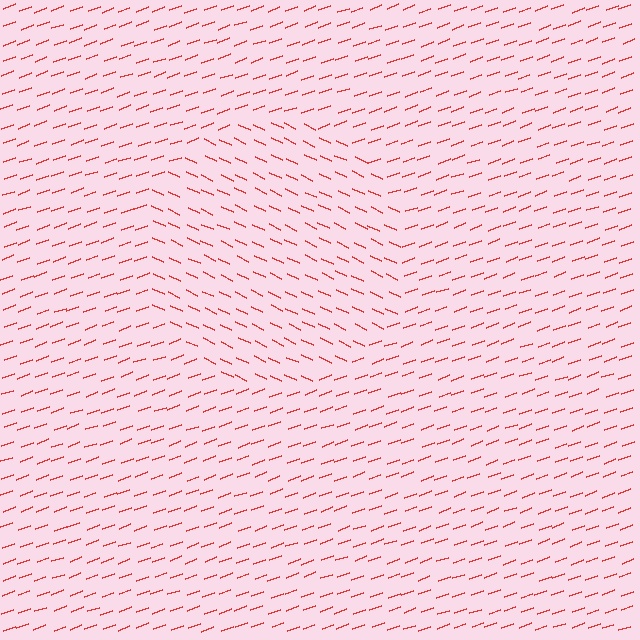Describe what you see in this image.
The image is filled with small red line segments. A circle region in the image has lines oriented differently from the surrounding lines, creating a visible texture boundary.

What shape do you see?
I see a circle.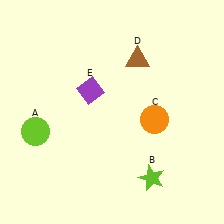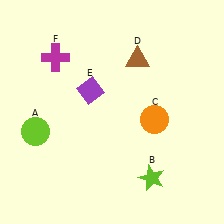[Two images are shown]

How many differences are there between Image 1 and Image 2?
There is 1 difference between the two images.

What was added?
A magenta cross (F) was added in Image 2.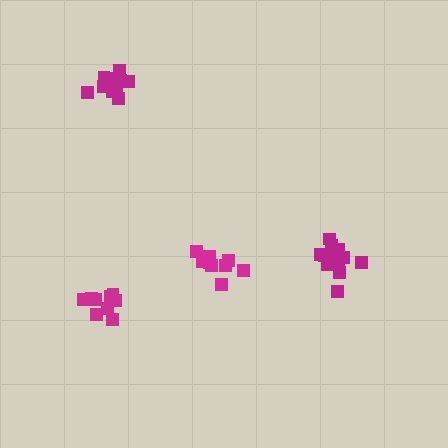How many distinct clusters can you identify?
There are 4 distinct clusters.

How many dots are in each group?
Group 1: 14 dots, Group 2: 9 dots, Group 3: 9 dots, Group 4: 12 dots (44 total).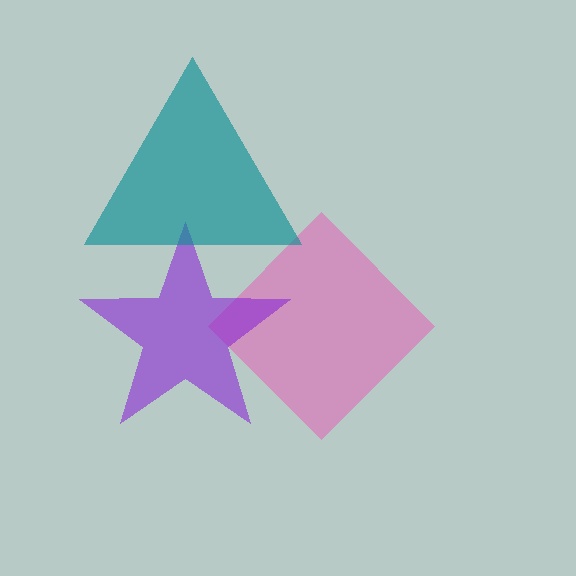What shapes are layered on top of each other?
The layered shapes are: a pink diamond, a purple star, a teal triangle.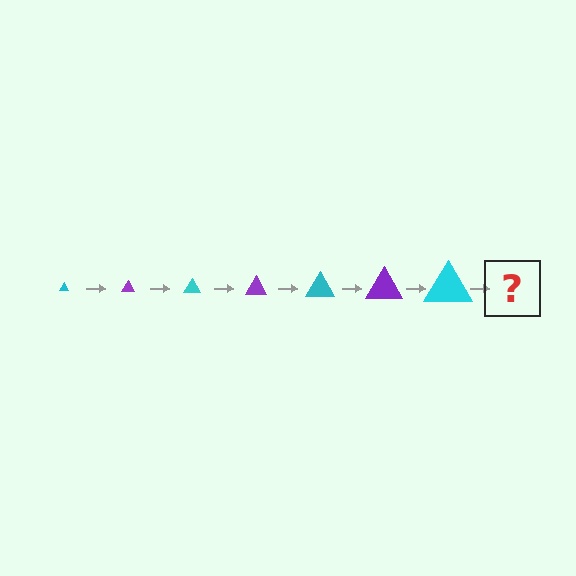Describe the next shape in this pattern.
It should be a purple triangle, larger than the previous one.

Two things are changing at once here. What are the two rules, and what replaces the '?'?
The two rules are that the triangle grows larger each step and the color cycles through cyan and purple. The '?' should be a purple triangle, larger than the previous one.